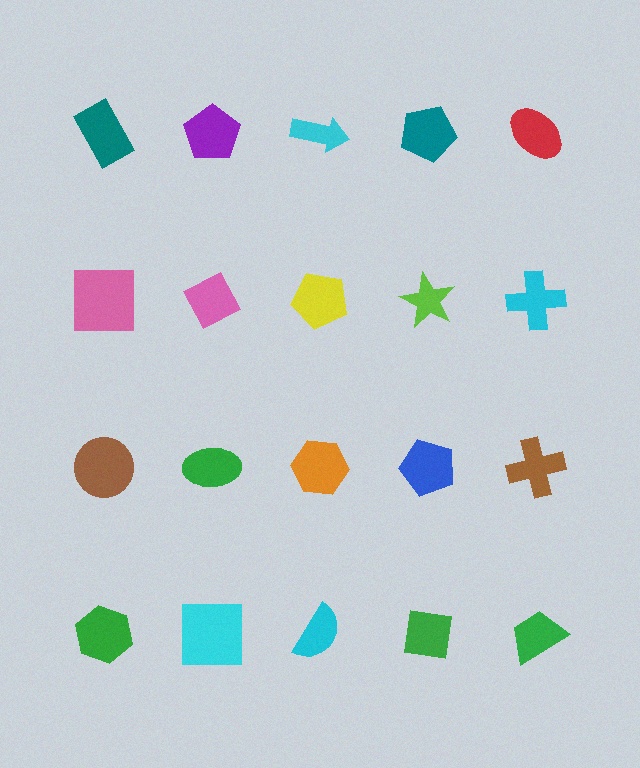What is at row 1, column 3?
A cyan arrow.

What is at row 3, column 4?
A blue pentagon.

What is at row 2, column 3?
A yellow pentagon.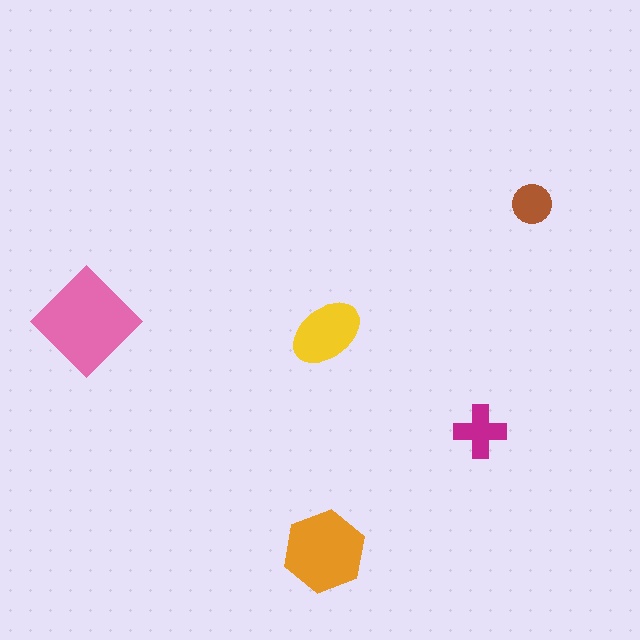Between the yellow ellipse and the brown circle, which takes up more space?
The yellow ellipse.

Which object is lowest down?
The orange hexagon is bottommost.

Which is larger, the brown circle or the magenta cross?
The magenta cross.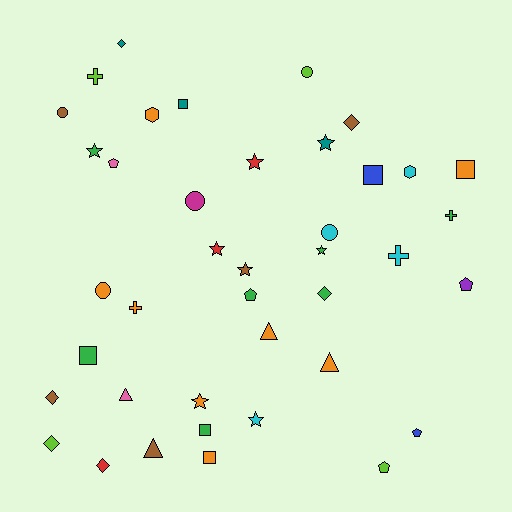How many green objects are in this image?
There are 7 green objects.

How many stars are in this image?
There are 8 stars.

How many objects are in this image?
There are 40 objects.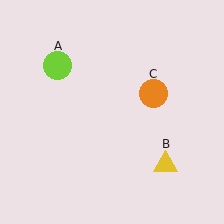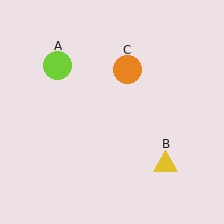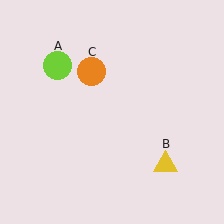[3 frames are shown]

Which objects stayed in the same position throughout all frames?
Lime circle (object A) and yellow triangle (object B) remained stationary.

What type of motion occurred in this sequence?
The orange circle (object C) rotated counterclockwise around the center of the scene.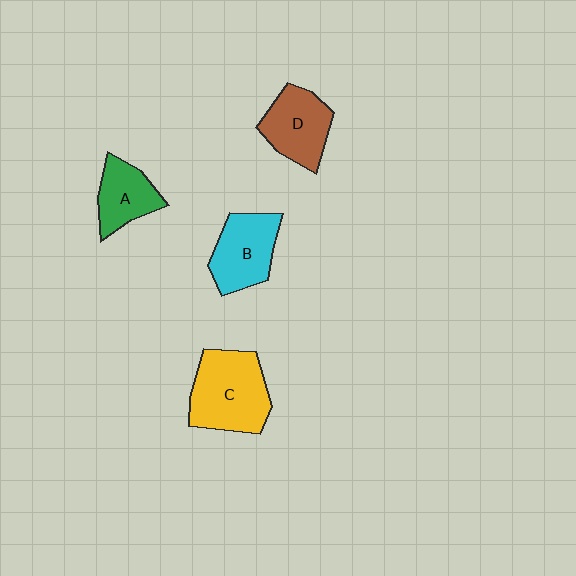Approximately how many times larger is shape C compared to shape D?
Approximately 1.4 times.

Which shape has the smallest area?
Shape A (green).